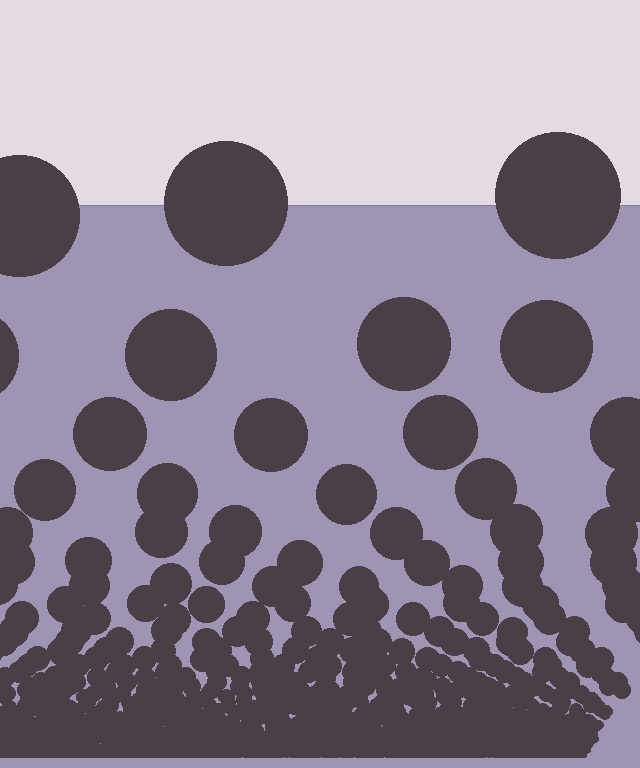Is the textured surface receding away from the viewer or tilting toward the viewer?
The surface appears to tilt toward the viewer. Texture elements get larger and sparser toward the top.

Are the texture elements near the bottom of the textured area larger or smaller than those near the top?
Smaller. The gradient is inverted — elements near the bottom are smaller and denser.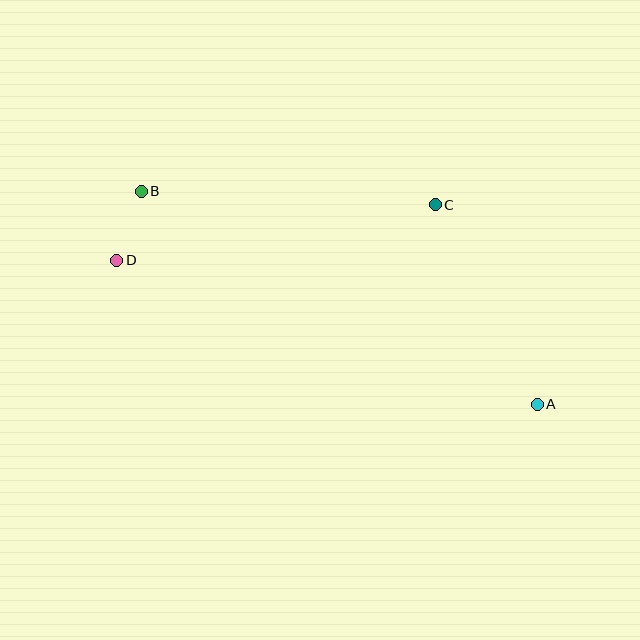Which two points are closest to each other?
Points B and D are closest to each other.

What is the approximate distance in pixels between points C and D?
The distance between C and D is approximately 324 pixels.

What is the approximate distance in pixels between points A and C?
The distance between A and C is approximately 224 pixels.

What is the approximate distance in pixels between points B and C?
The distance between B and C is approximately 295 pixels.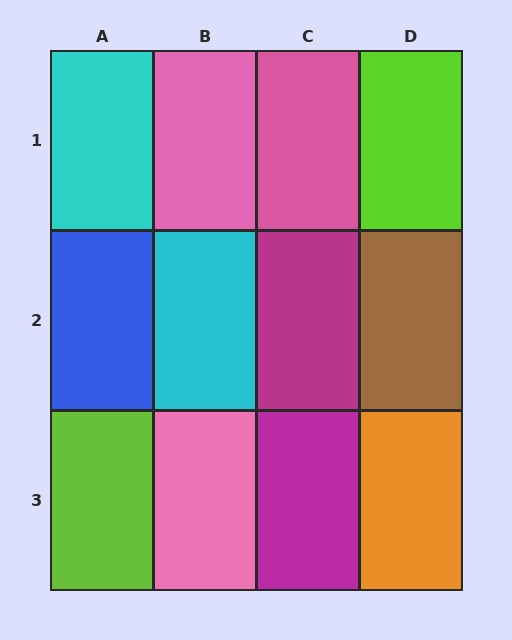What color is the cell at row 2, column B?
Cyan.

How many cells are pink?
3 cells are pink.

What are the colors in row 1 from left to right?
Cyan, pink, pink, lime.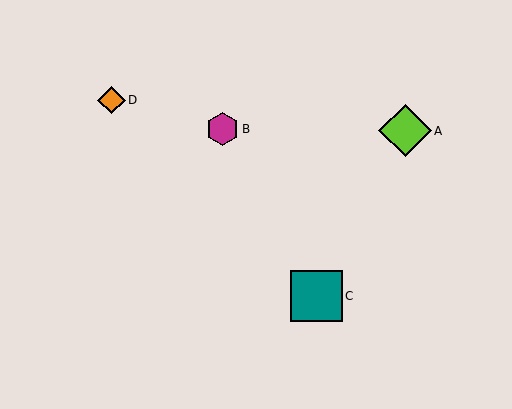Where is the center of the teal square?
The center of the teal square is at (317, 296).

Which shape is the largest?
The lime diamond (labeled A) is the largest.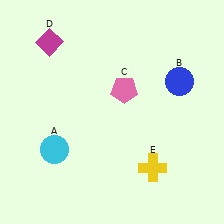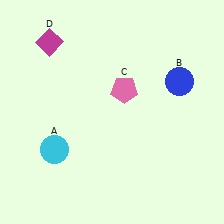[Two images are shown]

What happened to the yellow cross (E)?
The yellow cross (E) was removed in Image 2. It was in the bottom-right area of Image 1.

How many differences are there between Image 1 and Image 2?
There is 1 difference between the two images.